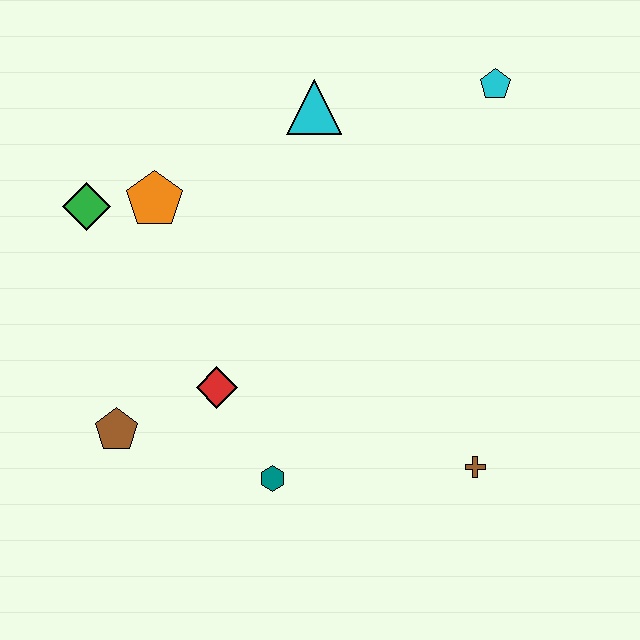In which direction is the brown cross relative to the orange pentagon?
The brown cross is to the right of the orange pentagon.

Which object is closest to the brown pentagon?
The red diamond is closest to the brown pentagon.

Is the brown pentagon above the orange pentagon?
No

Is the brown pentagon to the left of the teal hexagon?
Yes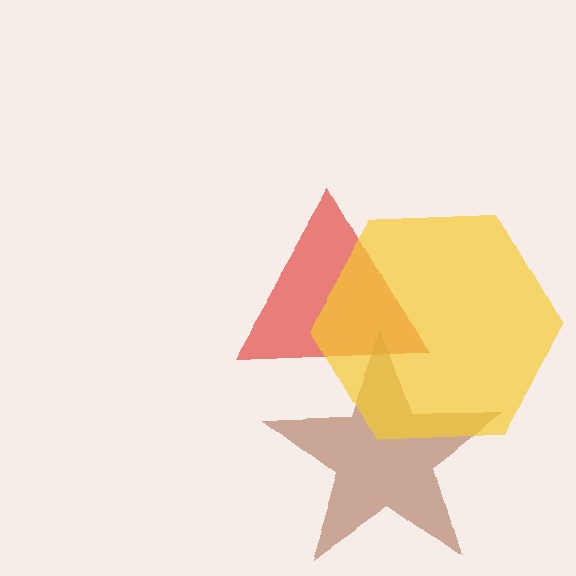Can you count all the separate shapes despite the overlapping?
Yes, there are 3 separate shapes.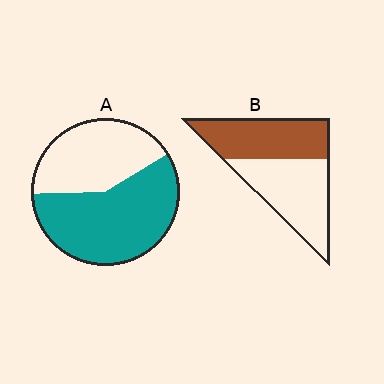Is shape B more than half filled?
Roughly half.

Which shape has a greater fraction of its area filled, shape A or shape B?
Shape A.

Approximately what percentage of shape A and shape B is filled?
A is approximately 60% and B is approximately 50%.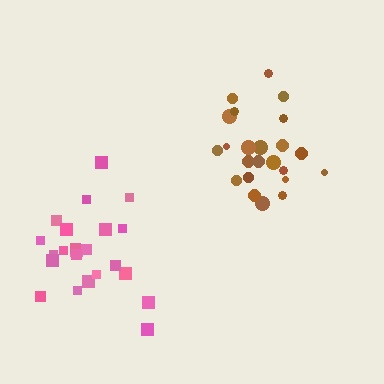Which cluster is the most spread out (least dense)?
Pink.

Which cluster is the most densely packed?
Brown.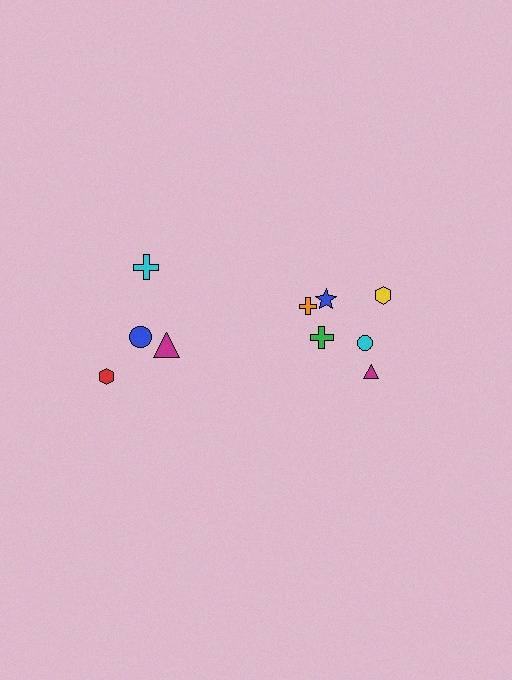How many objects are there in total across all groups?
There are 10 objects.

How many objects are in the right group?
There are 6 objects.